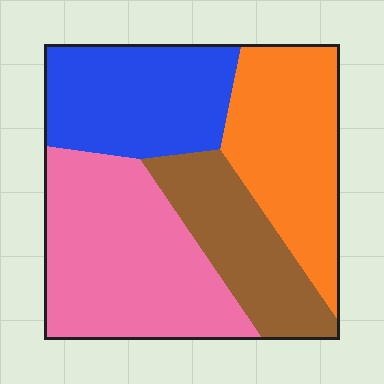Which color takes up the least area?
Brown, at roughly 20%.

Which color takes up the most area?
Pink, at roughly 35%.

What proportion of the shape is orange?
Orange covers roughly 25% of the shape.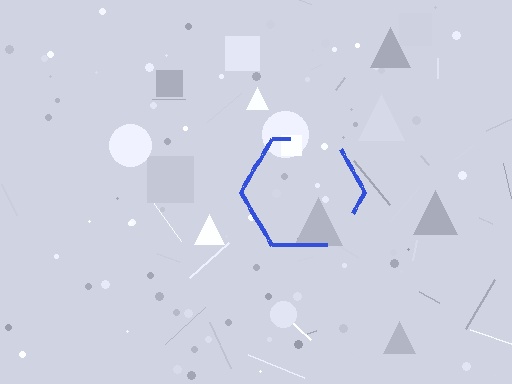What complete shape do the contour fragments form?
The contour fragments form a hexagon.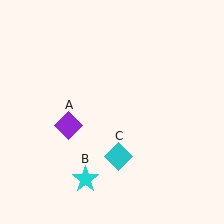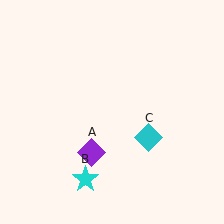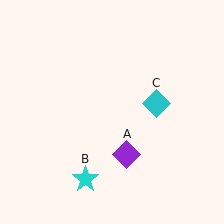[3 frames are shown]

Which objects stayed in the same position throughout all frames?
Cyan star (object B) remained stationary.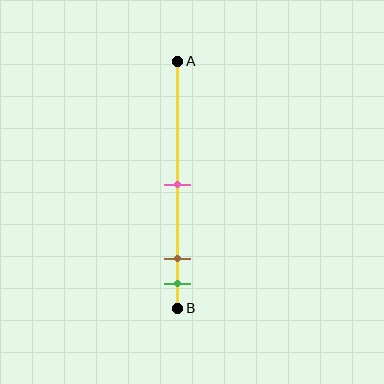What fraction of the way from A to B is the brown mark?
The brown mark is approximately 80% (0.8) of the way from A to B.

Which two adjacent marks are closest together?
The brown and green marks are the closest adjacent pair.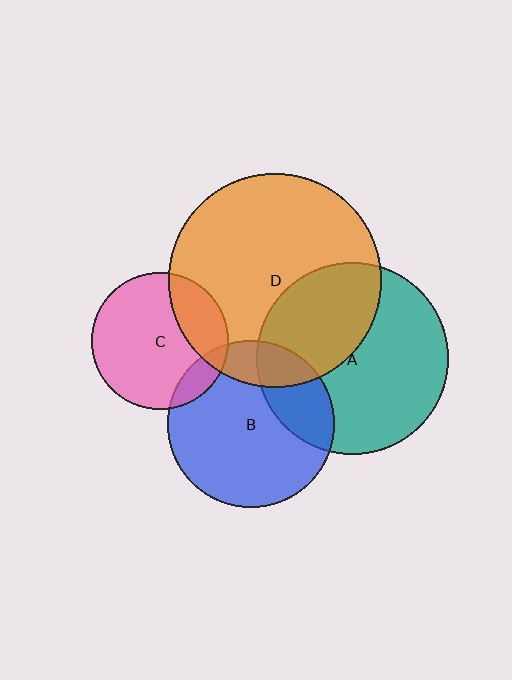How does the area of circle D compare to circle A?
Approximately 1.2 times.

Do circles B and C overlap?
Yes.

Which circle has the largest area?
Circle D (orange).